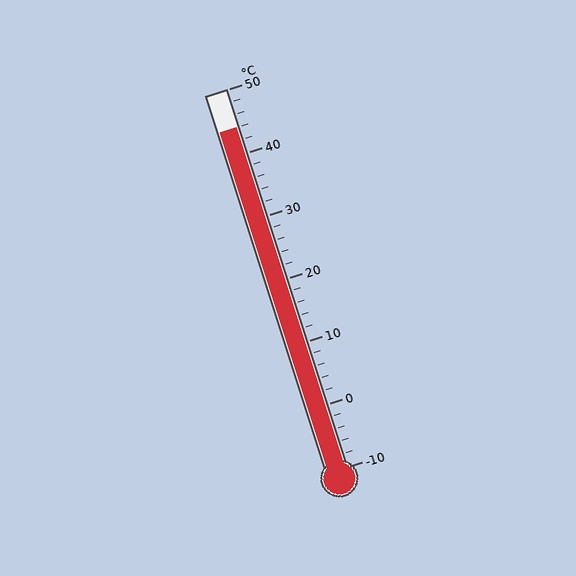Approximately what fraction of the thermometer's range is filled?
The thermometer is filled to approximately 90% of its range.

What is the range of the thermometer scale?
The thermometer scale ranges from -10°C to 50°C.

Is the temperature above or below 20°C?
The temperature is above 20°C.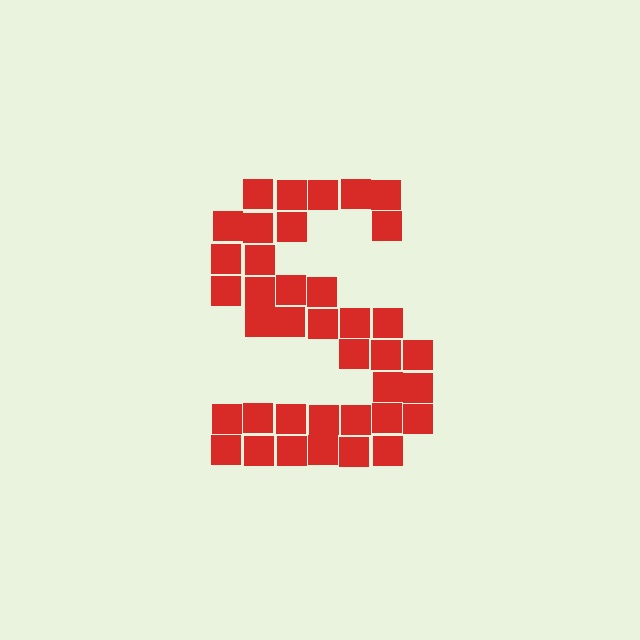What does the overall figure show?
The overall figure shows the letter S.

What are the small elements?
The small elements are squares.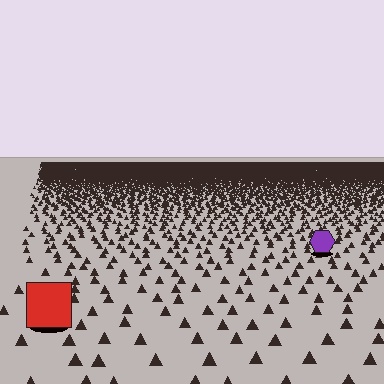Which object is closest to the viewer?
The red square is closest. The texture marks near it are larger and more spread out.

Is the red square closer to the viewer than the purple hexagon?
Yes. The red square is closer — you can tell from the texture gradient: the ground texture is coarser near it.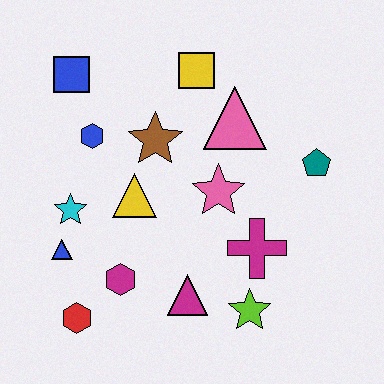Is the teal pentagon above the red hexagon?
Yes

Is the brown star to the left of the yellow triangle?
No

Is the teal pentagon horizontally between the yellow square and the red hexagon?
No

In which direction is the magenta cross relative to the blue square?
The magenta cross is to the right of the blue square.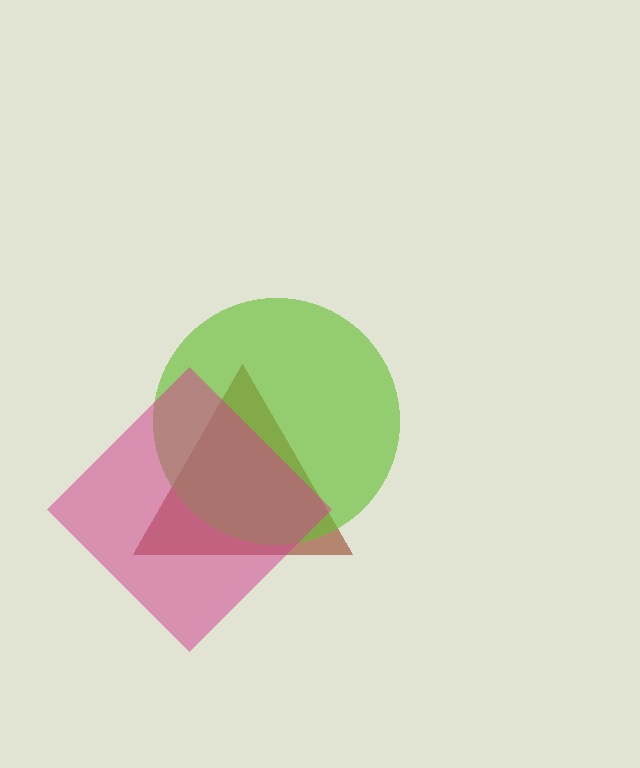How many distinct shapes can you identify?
There are 3 distinct shapes: a brown triangle, a lime circle, a magenta diamond.